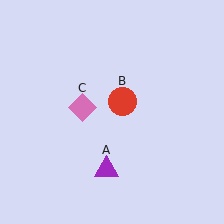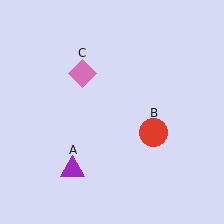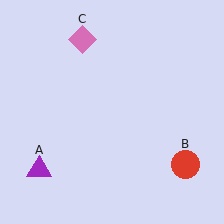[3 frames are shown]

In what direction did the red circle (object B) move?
The red circle (object B) moved down and to the right.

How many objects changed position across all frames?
3 objects changed position: purple triangle (object A), red circle (object B), pink diamond (object C).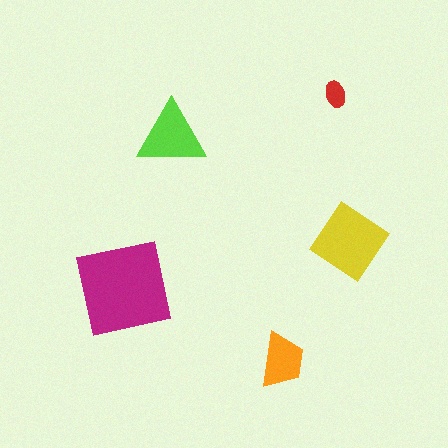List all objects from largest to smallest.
The magenta square, the yellow diamond, the lime triangle, the orange trapezoid, the red ellipse.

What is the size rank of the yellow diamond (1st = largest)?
2nd.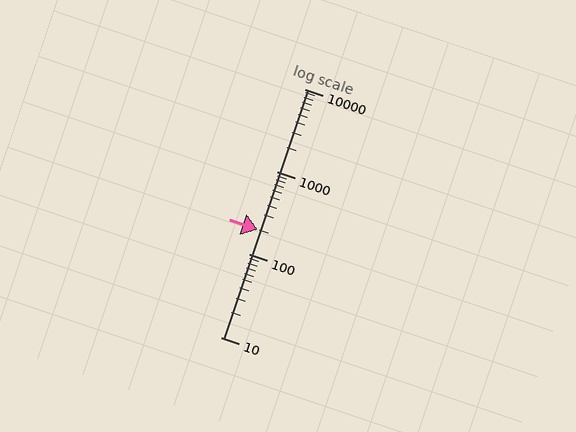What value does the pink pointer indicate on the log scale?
The pointer indicates approximately 200.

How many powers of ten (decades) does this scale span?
The scale spans 3 decades, from 10 to 10000.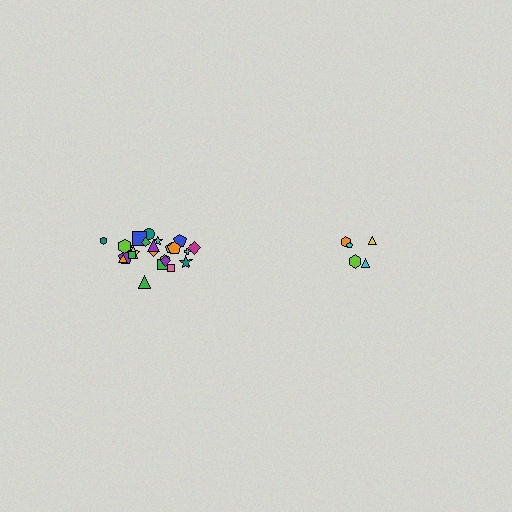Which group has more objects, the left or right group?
The left group.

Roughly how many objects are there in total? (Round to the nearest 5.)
Roughly 30 objects in total.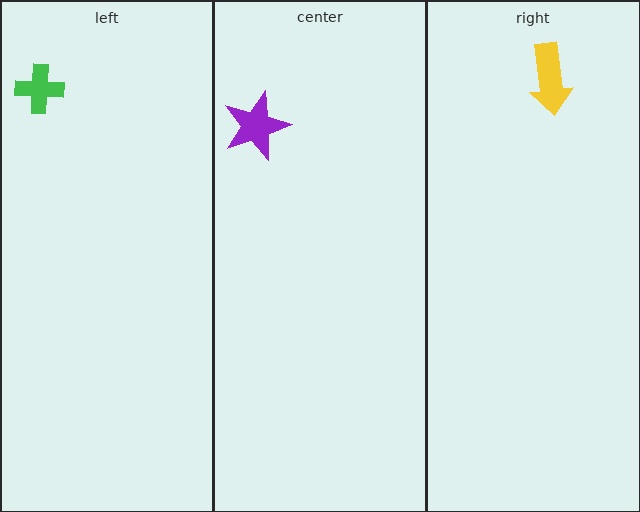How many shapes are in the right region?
1.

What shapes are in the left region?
The green cross.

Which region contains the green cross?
The left region.